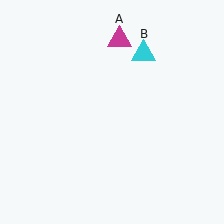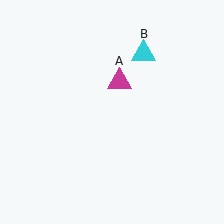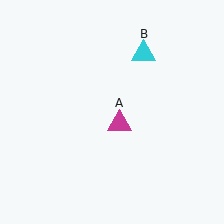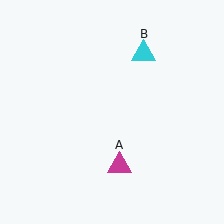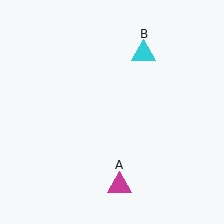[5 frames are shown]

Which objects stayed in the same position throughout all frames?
Cyan triangle (object B) remained stationary.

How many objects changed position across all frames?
1 object changed position: magenta triangle (object A).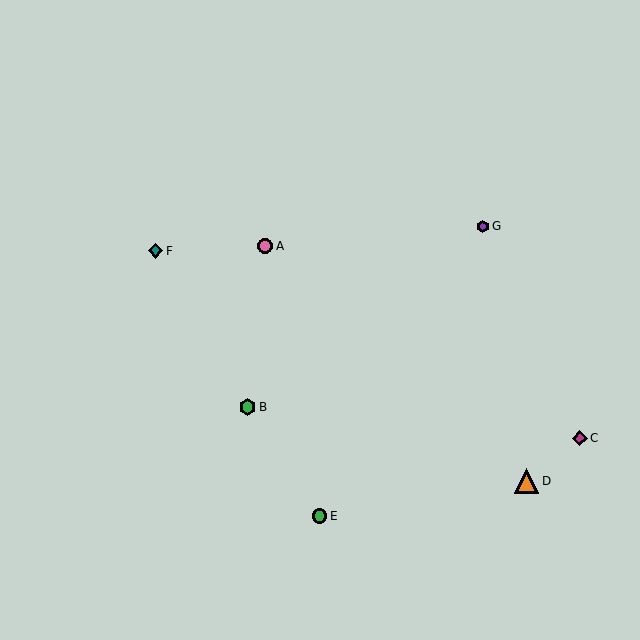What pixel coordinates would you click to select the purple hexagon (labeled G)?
Click at (483, 226) to select the purple hexagon G.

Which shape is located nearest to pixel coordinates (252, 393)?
The green hexagon (labeled B) at (247, 407) is nearest to that location.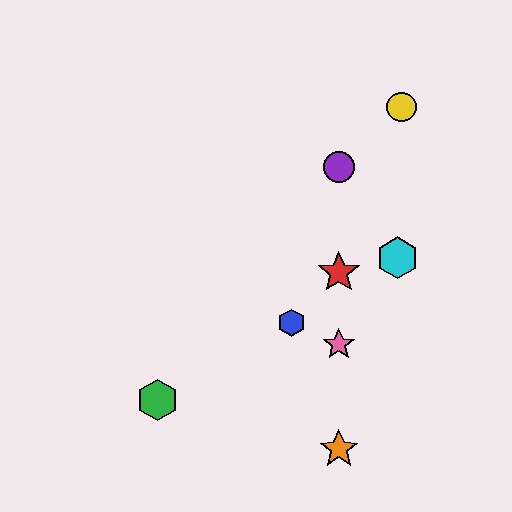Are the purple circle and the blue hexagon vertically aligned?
No, the purple circle is at x≈339 and the blue hexagon is at x≈291.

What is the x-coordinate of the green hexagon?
The green hexagon is at x≈158.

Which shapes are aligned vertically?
The red star, the purple circle, the orange star, the pink star are aligned vertically.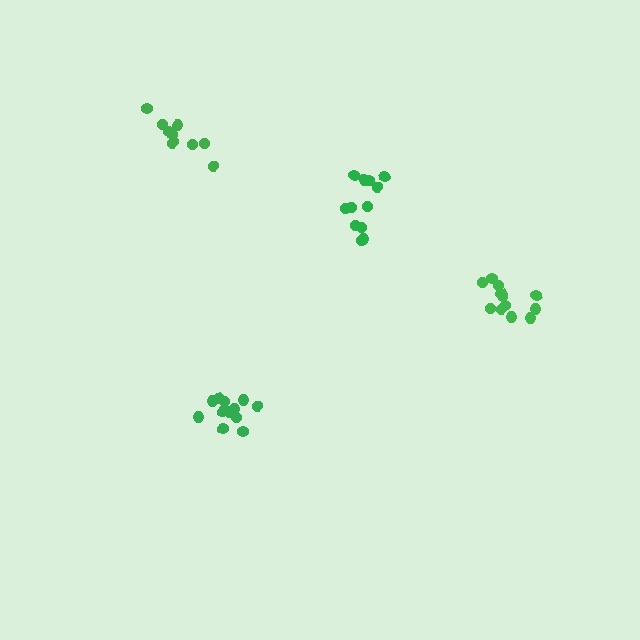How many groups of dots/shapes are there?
There are 4 groups.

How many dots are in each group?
Group 1: 12 dots, Group 2: 10 dots, Group 3: 12 dots, Group 4: 12 dots (46 total).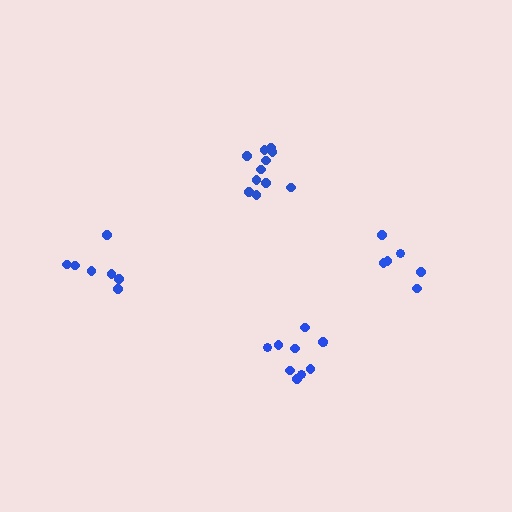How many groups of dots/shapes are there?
There are 4 groups.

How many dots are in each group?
Group 1: 7 dots, Group 2: 10 dots, Group 3: 6 dots, Group 4: 11 dots (34 total).